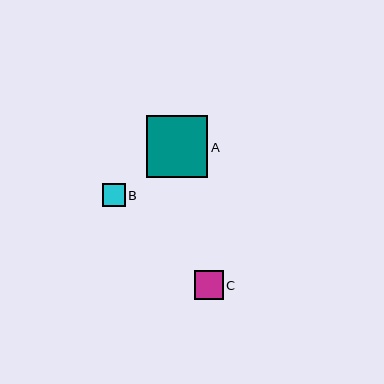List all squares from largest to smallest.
From largest to smallest: A, C, B.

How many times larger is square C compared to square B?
Square C is approximately 1.3 times the size of square B.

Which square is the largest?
Square A is the largest with a size of approximately 61 pixels.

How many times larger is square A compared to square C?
Square A is approximately 2.1 times the size of square C.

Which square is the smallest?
Square B is the smallest with a size of approximately 23 pixels.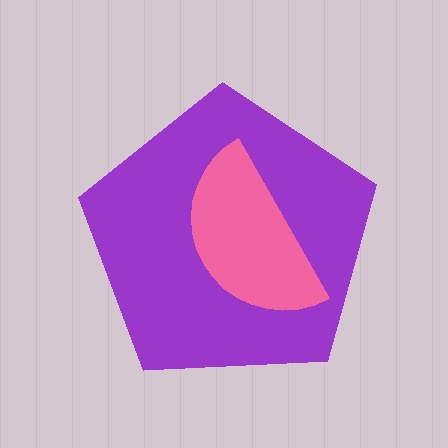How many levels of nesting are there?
2.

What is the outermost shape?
The purple pentagon.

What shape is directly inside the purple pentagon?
The pink semicircle.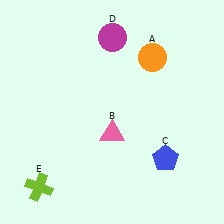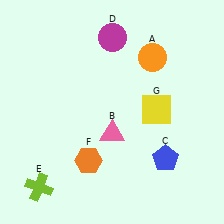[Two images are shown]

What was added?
An orange hexagon (F), a yellow square (G) were added in Image 2.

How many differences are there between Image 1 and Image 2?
There are 2 differences between the two images.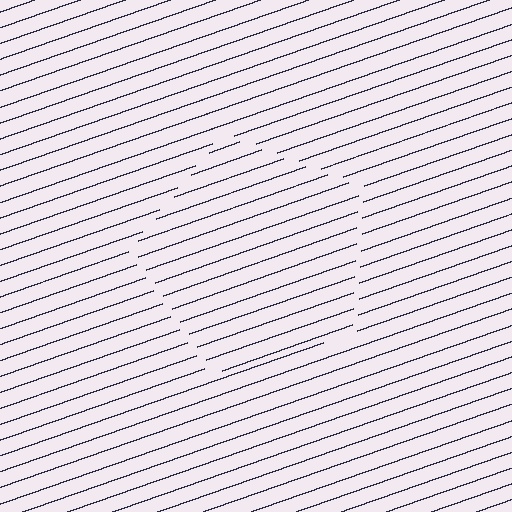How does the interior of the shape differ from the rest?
The interior of the shape contains the same grating, shifted by half a period — the contour is defined by the phase discontinuity where line-ends from the inner and outer gratings abut.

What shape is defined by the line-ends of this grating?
An illusory pentagon. The interior of the shape contains the same grating, shifted by half a period — the contour is defined by the phase discontinuity where line-ends from the inner and outer gratings abut.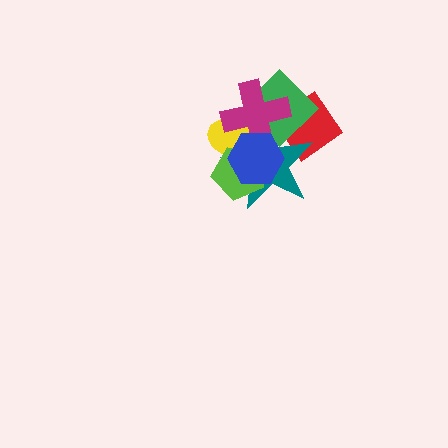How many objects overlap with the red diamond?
3 objects overlap with the red diamond.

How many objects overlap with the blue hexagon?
5 objects overlap with the blue hexagon.